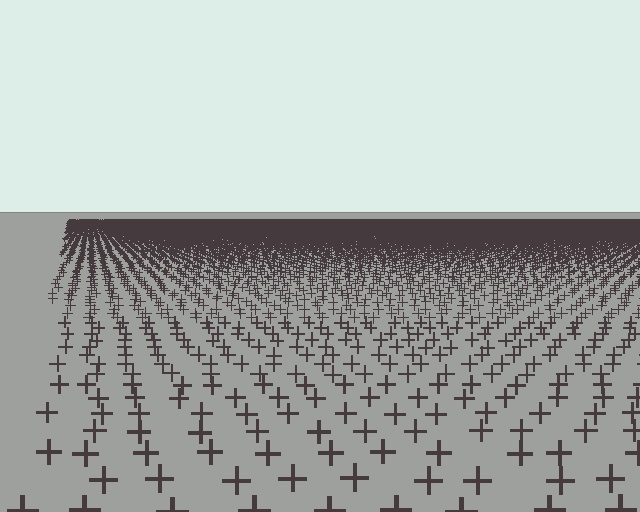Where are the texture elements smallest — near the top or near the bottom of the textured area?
Near the top.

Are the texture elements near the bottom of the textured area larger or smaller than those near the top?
Larger. Near the bottom, elements are closer to the viewer and appear at a bigger on-screen size.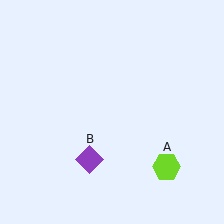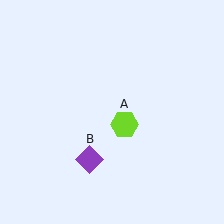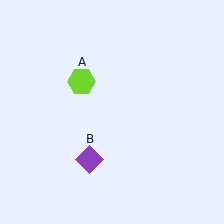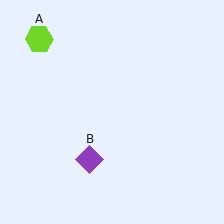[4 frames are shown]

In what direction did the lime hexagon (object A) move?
The lime hexagon (object A) moved up and to the left.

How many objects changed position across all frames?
1 object changed position: lime hexagon (object A).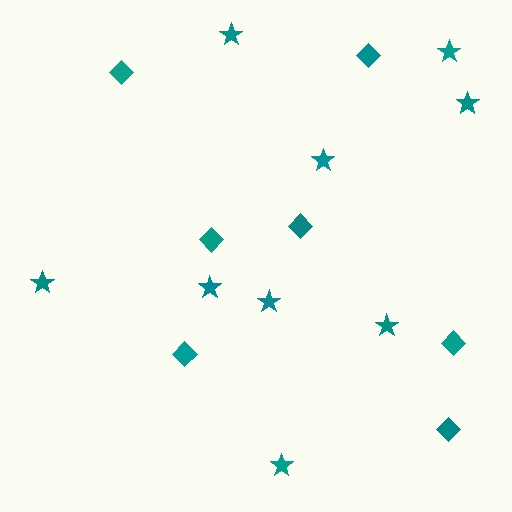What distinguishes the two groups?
There are 2 groups: one group of diamonds (7) and one group of stars (9).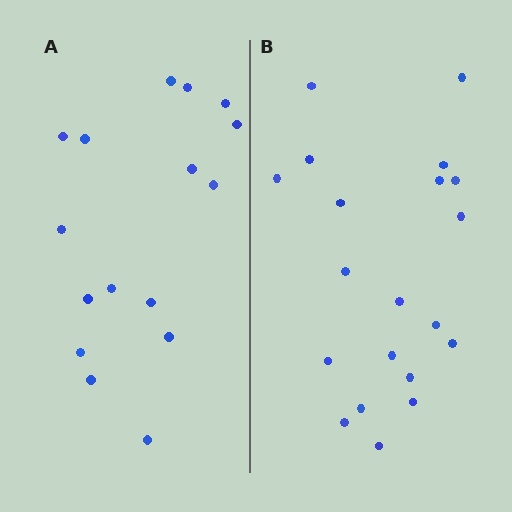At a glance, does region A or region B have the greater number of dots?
Region B (the right region) has more dots.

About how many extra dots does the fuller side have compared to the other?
Region B has about 4 more dots than region A.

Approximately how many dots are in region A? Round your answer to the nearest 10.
About 20 dots. (The exact count is 16, which rounds to 20.)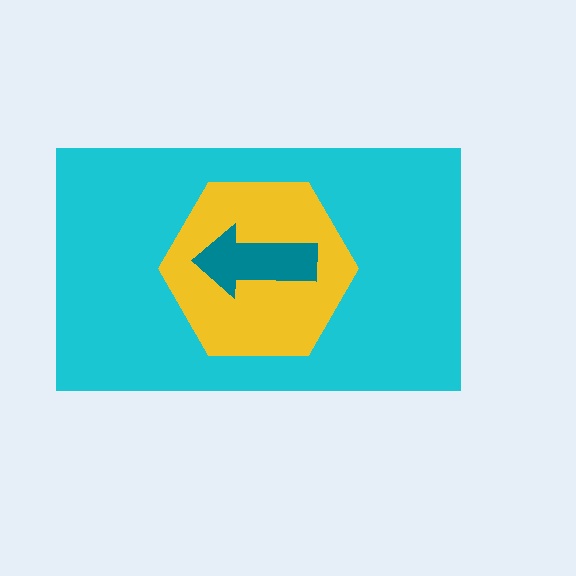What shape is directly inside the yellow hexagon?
The teal arrow.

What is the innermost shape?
The teal arrow.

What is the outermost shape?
The cyan rectangle.